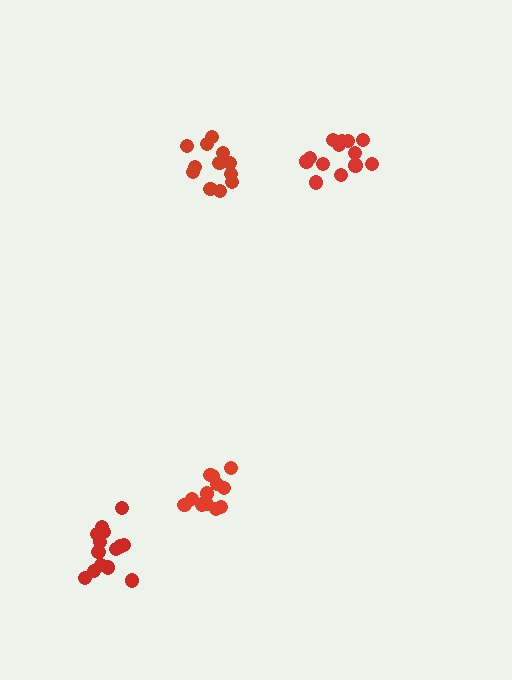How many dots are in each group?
Group 1: 12 dots, Group 2: 12 dots, Group 3: 13 dots, Group 4: 14 dots (51 total).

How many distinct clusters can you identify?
There are 4 distinct clusters.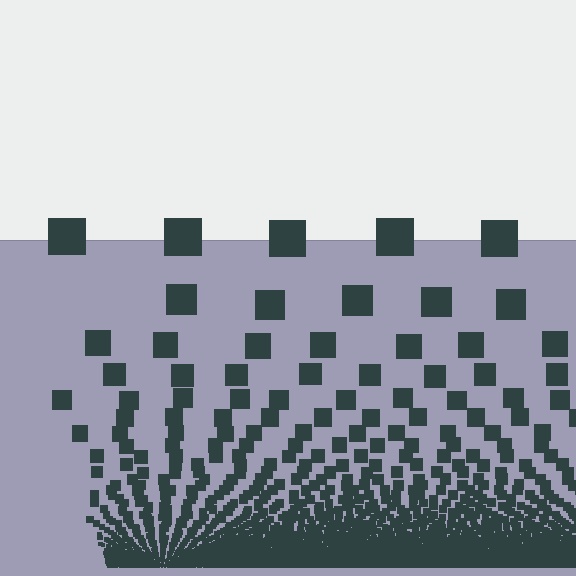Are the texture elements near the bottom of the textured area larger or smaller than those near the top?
Smaller. The gradient is inverted — elements near the bottom are smaller and denser.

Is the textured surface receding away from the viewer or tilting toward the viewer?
The surface appears to tilt toward the viewer. Texture elements get larger and sparser toward the top.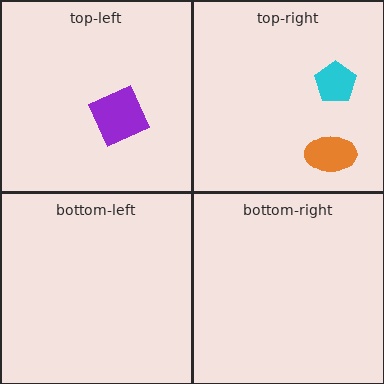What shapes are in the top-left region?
The purple diamond.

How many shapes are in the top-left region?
1.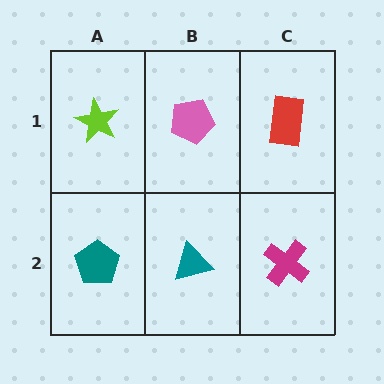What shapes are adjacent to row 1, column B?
A teal triangle (row 2, column B), a lime star (row 1, column A), a red rectangle (row 1, column C).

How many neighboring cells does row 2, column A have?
2.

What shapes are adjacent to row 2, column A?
A lime star (row 1, column A), a teal triangle (row 2, column B).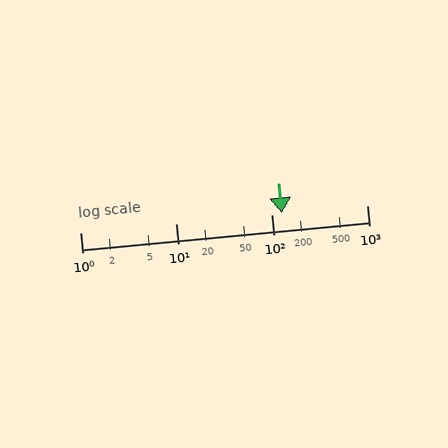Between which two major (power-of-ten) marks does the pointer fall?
The pointer is between 100 and 1000.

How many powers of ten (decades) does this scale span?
The scale spans 3 decades, from 1 to 1000.